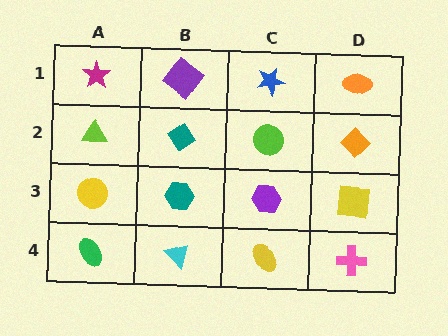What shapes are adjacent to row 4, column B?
A teal hexagon (row 3, column B), a green ellipse (row 4, column A), a yellow ellipse (row 4, column C).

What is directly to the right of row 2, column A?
A teal diamond.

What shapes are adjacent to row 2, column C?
A blue star (row 1, column C), a purple hexagon (row 3, column C), a teal diamond (row 2, column B), an orange diamond (row 2, column D).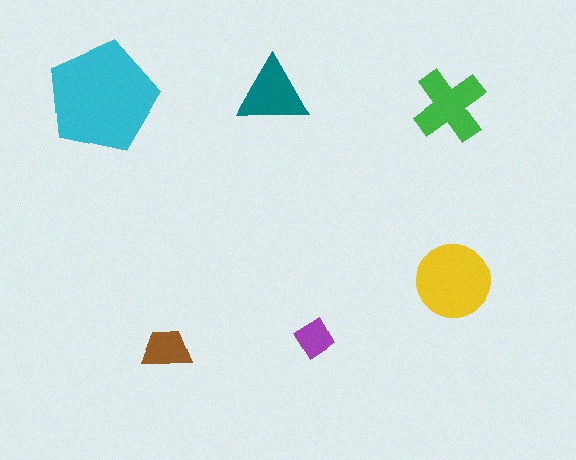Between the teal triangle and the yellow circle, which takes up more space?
The yellow circle.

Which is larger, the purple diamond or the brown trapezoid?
The brown trapezoid.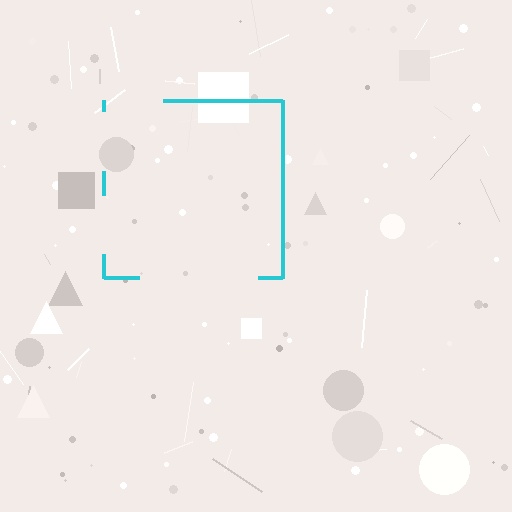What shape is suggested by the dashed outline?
The dashed outline suggests a square.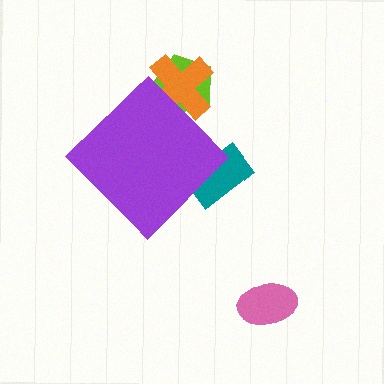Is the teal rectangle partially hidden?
Yes, the teal rectangle is partially hidden behind the purple diamond.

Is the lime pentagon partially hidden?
Yes, the lime pentagon is partially hidden behind the purple diamond.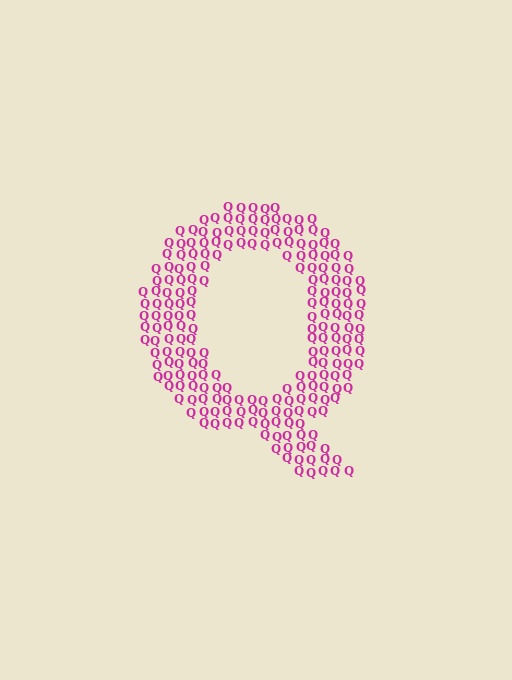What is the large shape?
The large shape is the letter Q.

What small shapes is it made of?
It is made of small letter Q's.